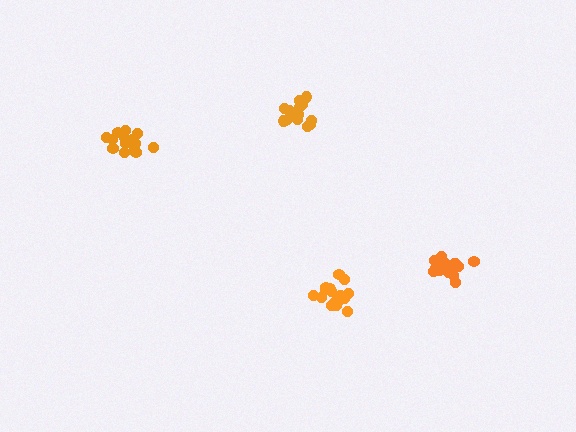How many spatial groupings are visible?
There are 4 spatial groupings.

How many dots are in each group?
Group 1: 16 dots, Group 2: 14 dots, Group 3: 17 dots, Group 4: 16 dots (63 total).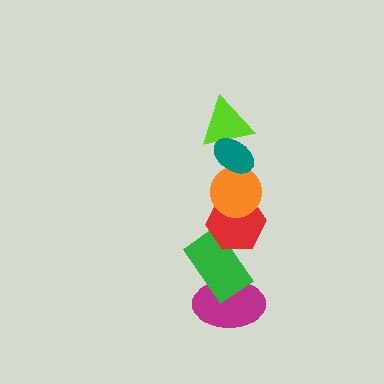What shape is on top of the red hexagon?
The orange circle is on top of the red hexagon.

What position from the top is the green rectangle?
The green rectangle is 5th from the top.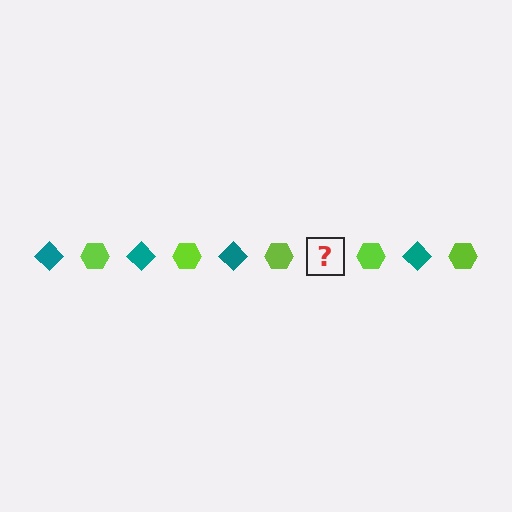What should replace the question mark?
The question mark should be replaced with a teal diamond.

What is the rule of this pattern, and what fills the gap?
The rule is that the pattern alternates between teal diamond and lime hexagon. The gap should be filled with a teal diamond.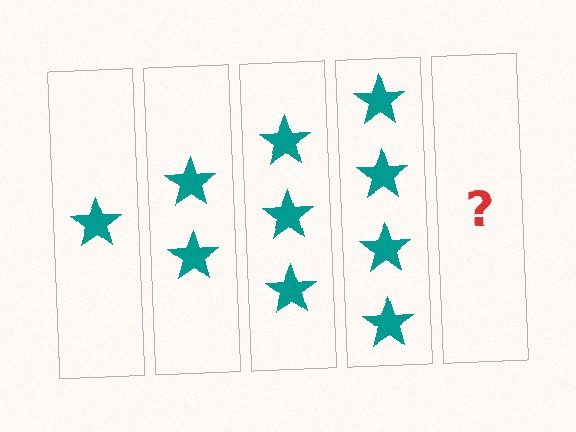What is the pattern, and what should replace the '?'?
The pattern is that each step adds one more star. The '?' should be 5 stars.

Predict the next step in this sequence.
The next step is 5 stars.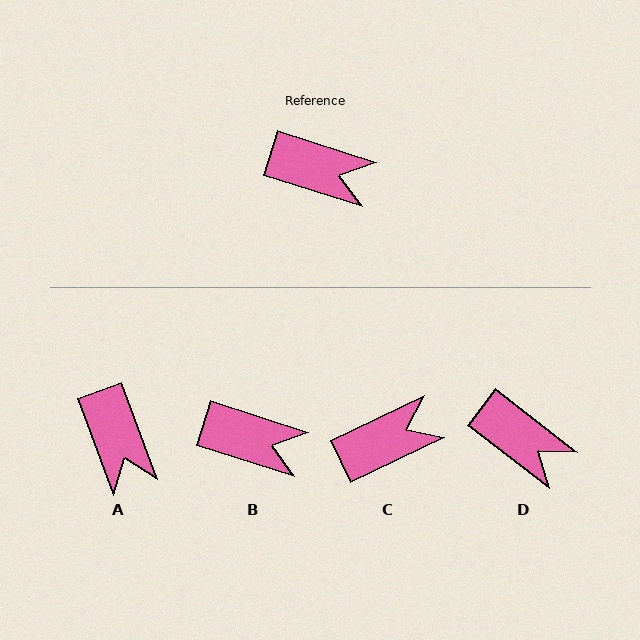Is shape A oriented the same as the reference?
No, it is off by about 52 degrees.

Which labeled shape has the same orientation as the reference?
B.